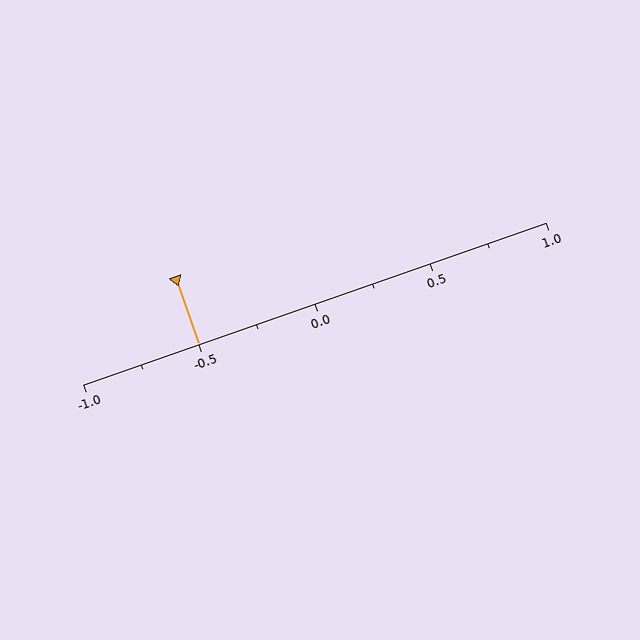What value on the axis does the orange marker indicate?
The marker indicates approximately -0.5.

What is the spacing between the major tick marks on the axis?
The major ticks are spaced 0.5 apart.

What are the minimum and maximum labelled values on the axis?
The axis runs from -1.0 to 1.0.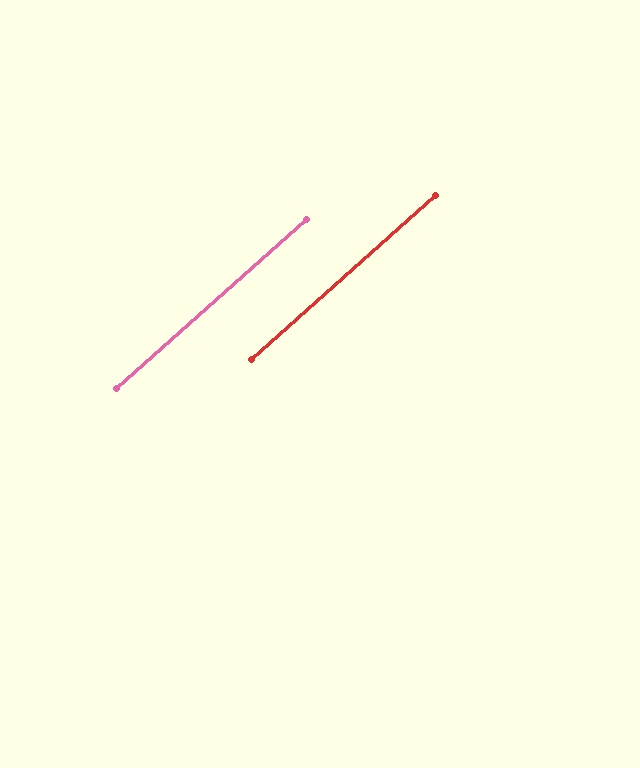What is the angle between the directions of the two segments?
Approximately 0 degrees.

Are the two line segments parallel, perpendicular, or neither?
Parallel — their directions differ by only 0.1°.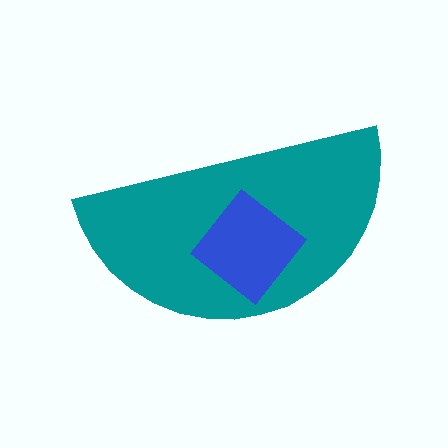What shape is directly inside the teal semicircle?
The blue diamond.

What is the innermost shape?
The blue diamond.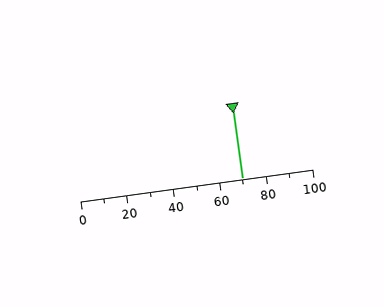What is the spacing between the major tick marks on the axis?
The major ticks are spaced 20 apart.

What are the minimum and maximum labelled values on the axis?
The axis runs from 0 to 100.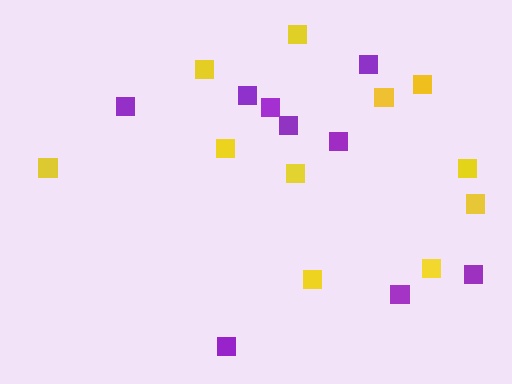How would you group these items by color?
There are 2 groups: one group of purple squares (9) and one group of yellow squares (11).